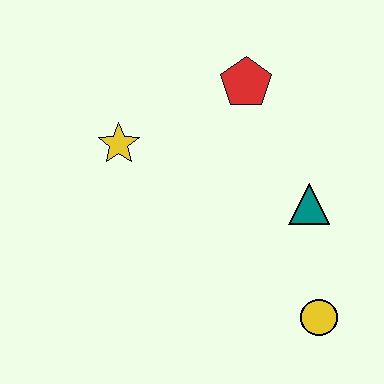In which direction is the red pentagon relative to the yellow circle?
The red pentagon is above the yellow circle.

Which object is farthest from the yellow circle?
The yellow star is farthest from the yellow circle.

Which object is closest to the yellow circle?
The teal triangle is closest to the yellow circle.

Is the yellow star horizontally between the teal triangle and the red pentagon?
No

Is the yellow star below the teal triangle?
No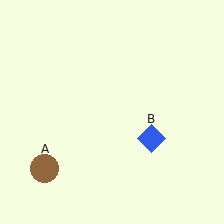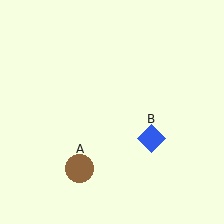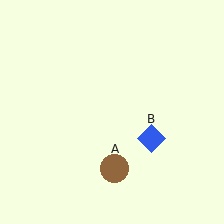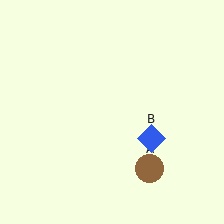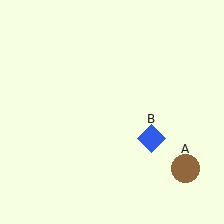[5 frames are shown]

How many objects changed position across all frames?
1 object changed position: brown circle (object A).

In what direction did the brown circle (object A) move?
The brown circle (object A) moved right.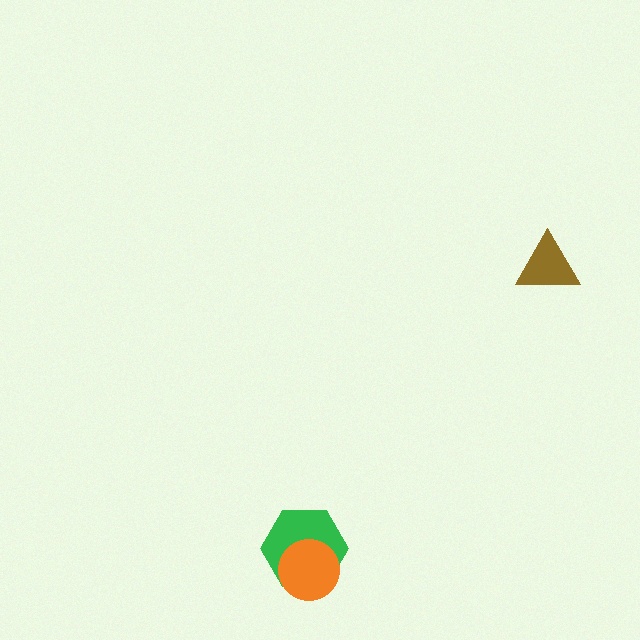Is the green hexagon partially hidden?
Yes, it is partially covered by another shape.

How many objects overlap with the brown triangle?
0 objects overlap with the brown triangle.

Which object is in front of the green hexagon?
The orange circle is in front of the green hexagon.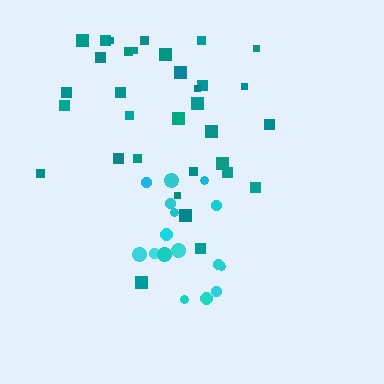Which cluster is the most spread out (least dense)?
Teal.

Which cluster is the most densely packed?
Cyan.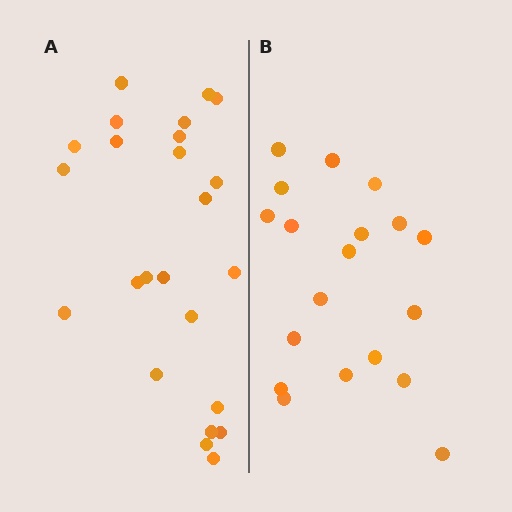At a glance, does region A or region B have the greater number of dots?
Region A (the left region) has more dots.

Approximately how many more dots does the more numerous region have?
Region A has about 5 more dots than region B.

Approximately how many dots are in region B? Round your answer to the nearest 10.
About 20 dots. (The exact count is 19, which rounds to 20.)